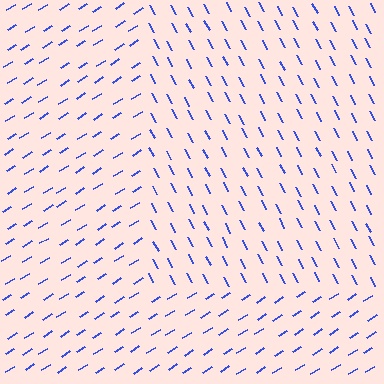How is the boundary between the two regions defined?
The boundary is defined purely by a change in line orientation (approximately 86 degrees difference). All lines are the same color and thickness.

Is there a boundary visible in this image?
Yes, there is a texture boundary formed by a change in line orientation.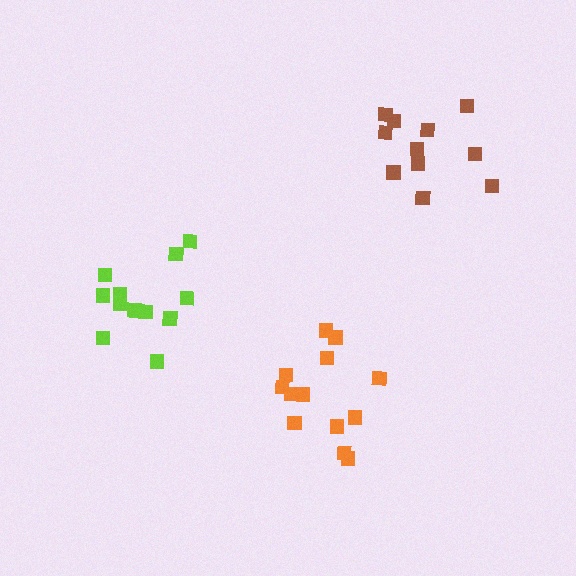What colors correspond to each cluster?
The clusters are colored: lime, orange, brown.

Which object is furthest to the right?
The brown cluster is rightmost.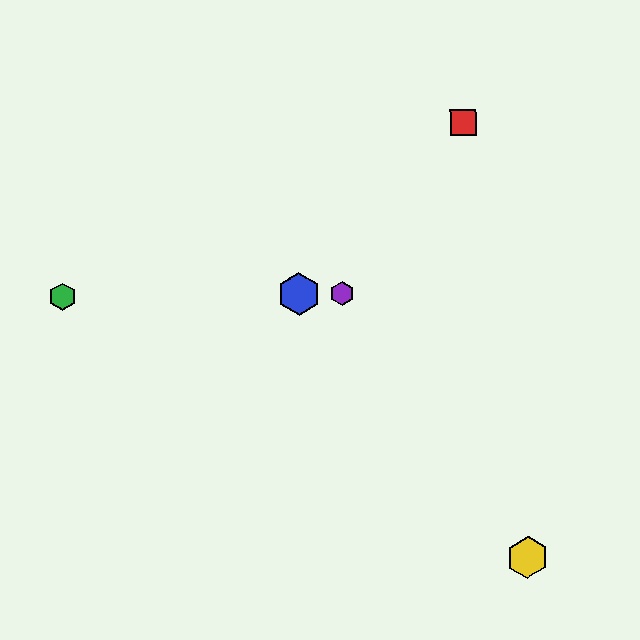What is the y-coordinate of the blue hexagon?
The blue hexagon is at y≈294.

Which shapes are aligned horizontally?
The blue hexagon, the green hexagon, the purple hexagon are aligned horizontally.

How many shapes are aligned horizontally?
3 shapes (the blue hexagon, the green hexagon, the purple hexagon) are aligned horizontally.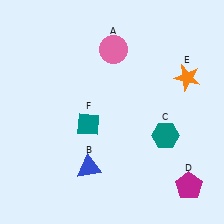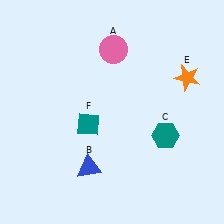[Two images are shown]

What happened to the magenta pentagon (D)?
The magenta pentagon (D) was removed in Image 2. It was in the bottom-right area of Image 1.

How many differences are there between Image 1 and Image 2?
There is 1 difference between the two images.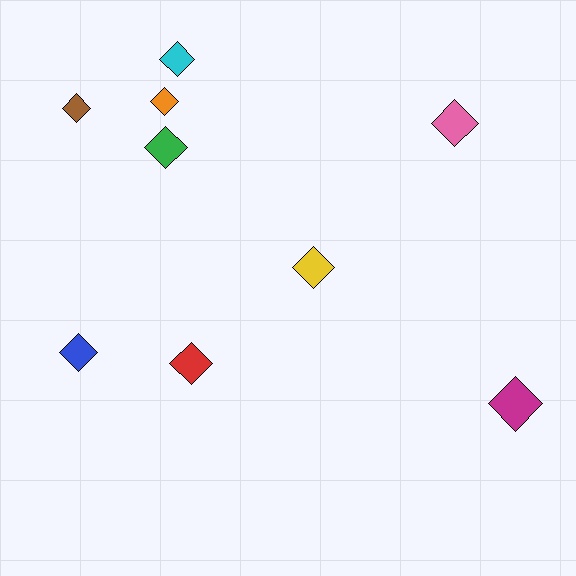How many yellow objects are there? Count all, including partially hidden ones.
There is 1 yellow object.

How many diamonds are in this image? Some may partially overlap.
There are 9 diamonds.